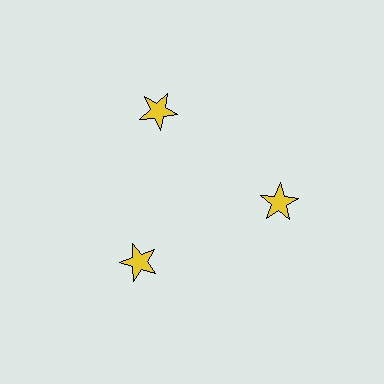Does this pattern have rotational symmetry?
Yes, this pattern has 3-fold rotational symmetry. It looks the same after rotating 120 degrees around the center.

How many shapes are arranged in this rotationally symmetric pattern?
There are 3 shapes, arranged in 3 groups of 1.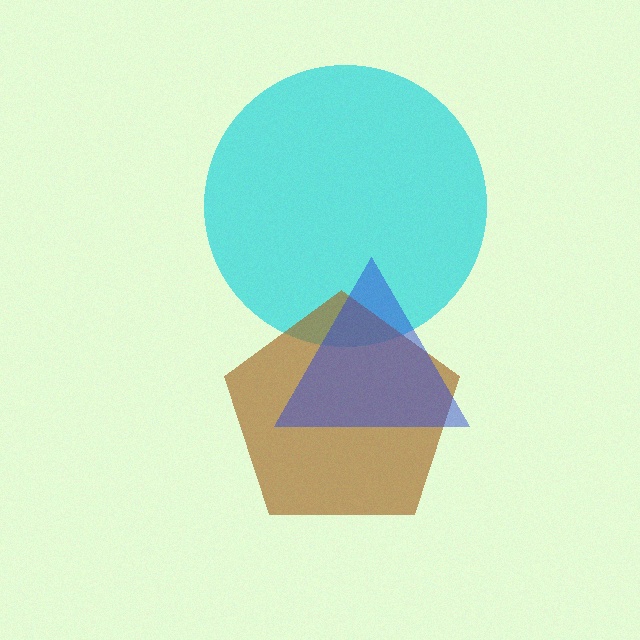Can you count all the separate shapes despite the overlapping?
Yes, there are 3 separate shapes.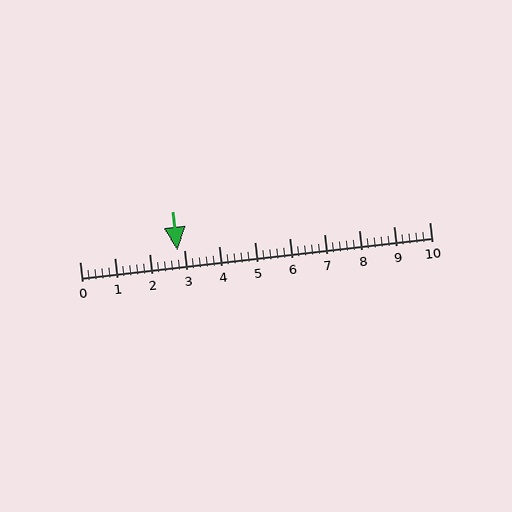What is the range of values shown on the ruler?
The ruler shows values from 0 to 10.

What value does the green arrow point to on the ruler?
The green arrow points to approximately 2.8.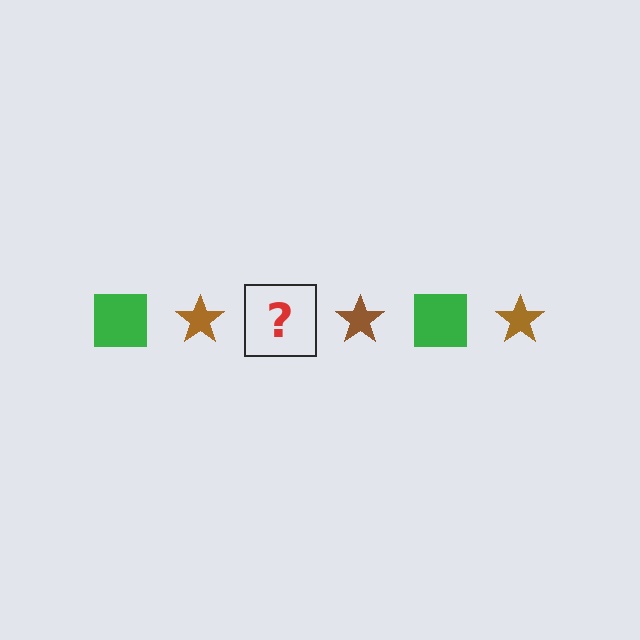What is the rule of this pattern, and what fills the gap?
The rule is that the pattern alternates between green square and brown star. The gap should be filled with a green square.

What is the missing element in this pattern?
The missing element is a green square.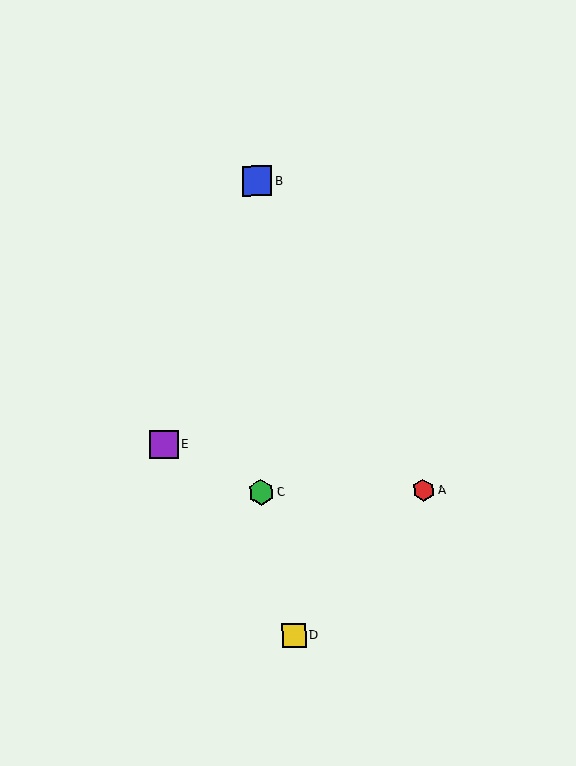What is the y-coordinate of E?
Object E is at y≈445.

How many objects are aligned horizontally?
2 objects (A, C) are aligned horizontally.